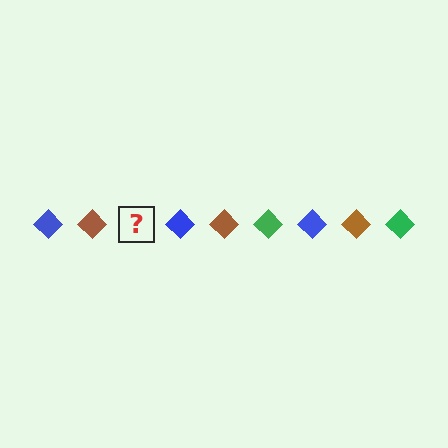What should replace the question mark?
The question mark should be replaced with a green diamond.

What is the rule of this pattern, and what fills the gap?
The rule is that the pattern cycles through blue, brown, green diamonds. The gap should be filled with a green diamond.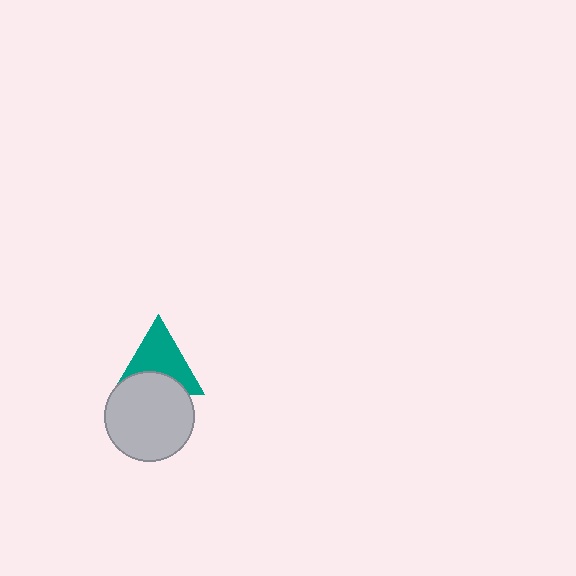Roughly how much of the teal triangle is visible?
About half of it is visible (roughly 64%).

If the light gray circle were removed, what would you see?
You would see the complete teal triangle.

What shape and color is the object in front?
The object in front is a light gray circle.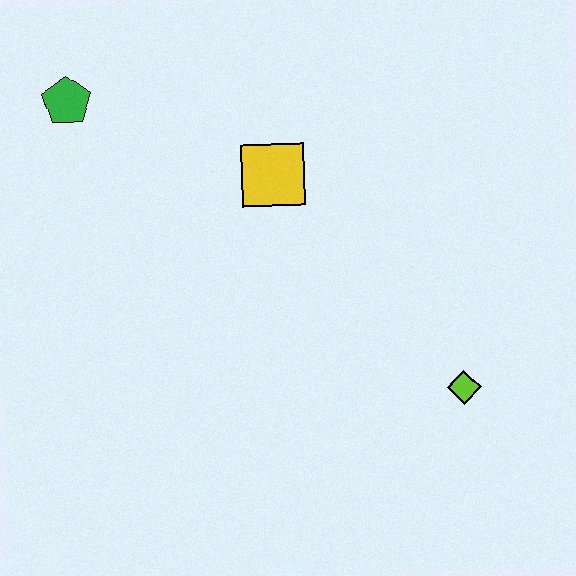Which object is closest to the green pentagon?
The yellow square is closest to the green pentagon.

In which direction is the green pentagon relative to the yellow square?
The green pentagon is to the left of the yellow square.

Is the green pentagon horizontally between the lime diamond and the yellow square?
No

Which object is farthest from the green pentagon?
The lime diamond is farthest from the green pentagon.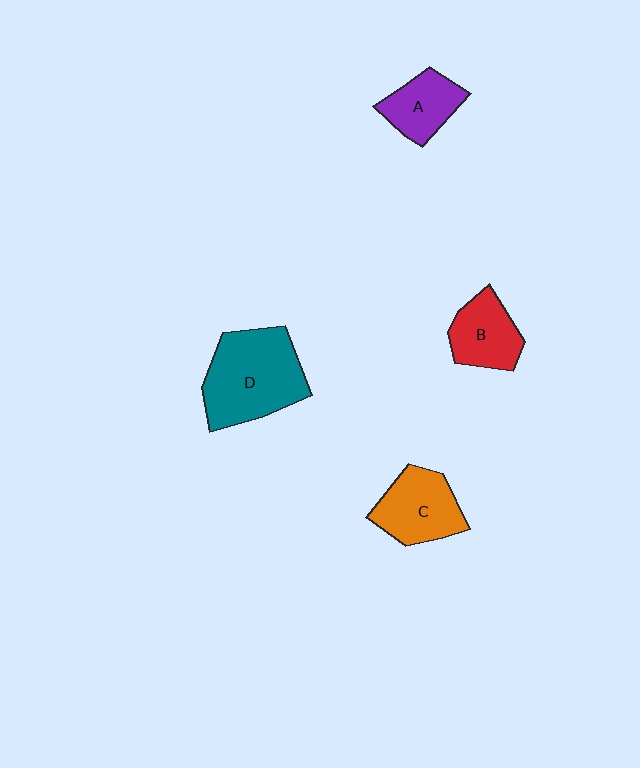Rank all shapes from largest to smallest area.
From largest to smallest: D (teal), C (orange), B (red), A (purple).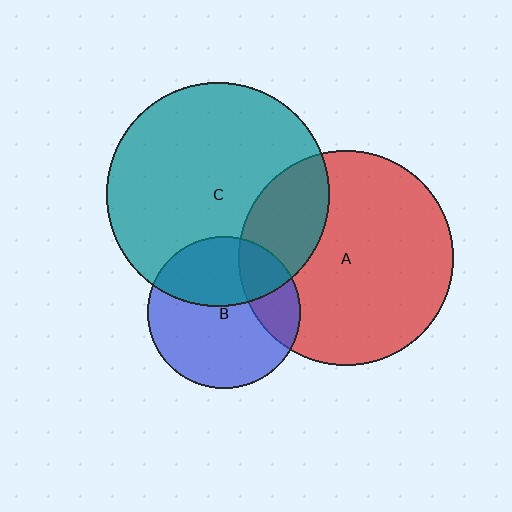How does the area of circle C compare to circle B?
Approximately 2.2 times.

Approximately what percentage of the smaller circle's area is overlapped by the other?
Approximately 40%.